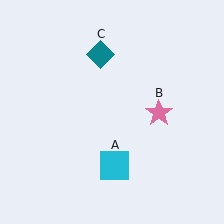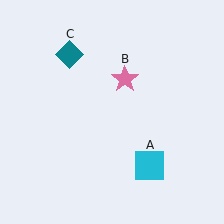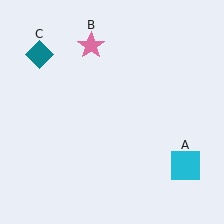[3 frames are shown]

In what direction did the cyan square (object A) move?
The cyan square (object A) moved right.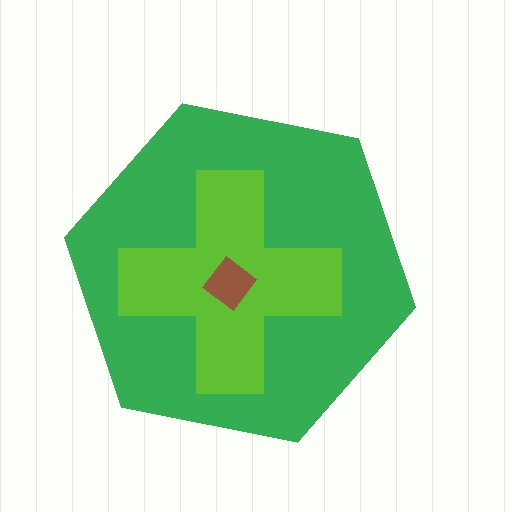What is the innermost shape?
The brown diamond.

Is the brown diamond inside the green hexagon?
Yes.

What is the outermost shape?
The green hexagon.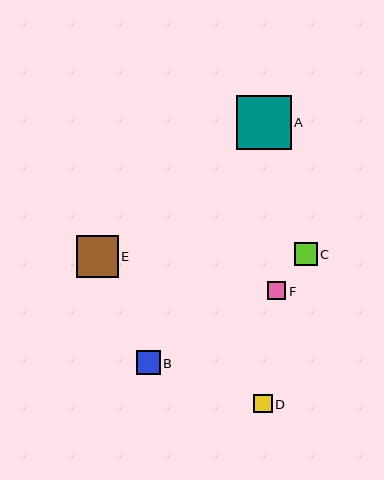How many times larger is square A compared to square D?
Square A is approximately 2.9 times the size of square D.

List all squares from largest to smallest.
From largest to smallest: A, E, B, C, D, F.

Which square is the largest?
Square A is the largest with a size of approximately 55 pixels.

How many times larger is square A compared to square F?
Square A is approximately 3.0 times the size of square F.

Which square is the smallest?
Square F is the smallest with a size of approximately 18 pixels.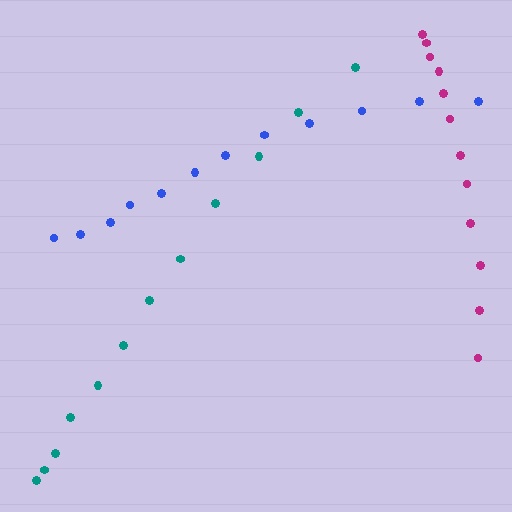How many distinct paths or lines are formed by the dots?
There are 3 distinct paths.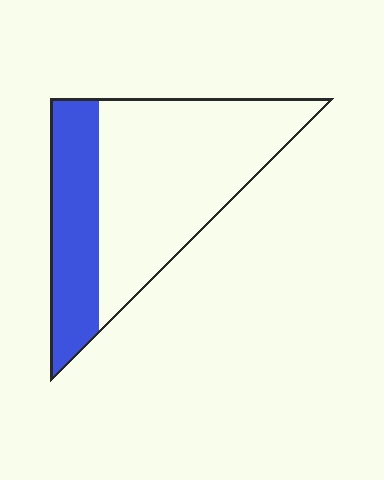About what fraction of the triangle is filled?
About one third (1/3).